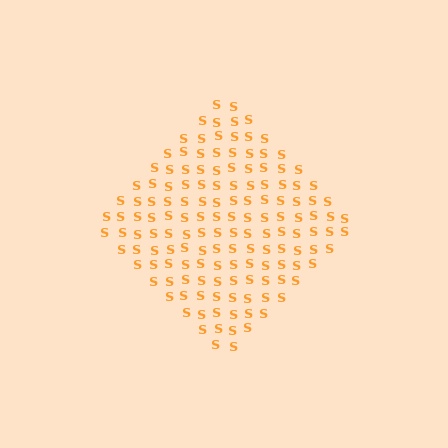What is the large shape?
The large shape is a diamond.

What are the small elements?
The small elements are letter S's.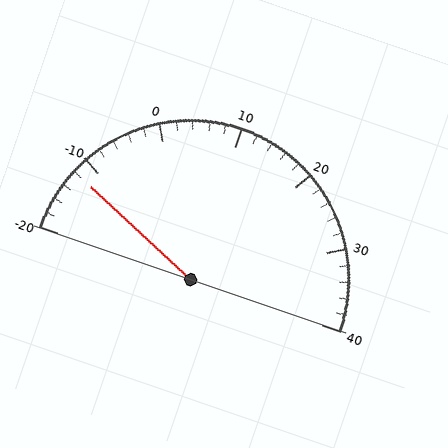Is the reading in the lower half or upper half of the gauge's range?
The reading is in the lower half of the range (-20 to 40).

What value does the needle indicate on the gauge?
The needle indicates approximately -12.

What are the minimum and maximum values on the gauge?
The gauge ranges from -20 to 40.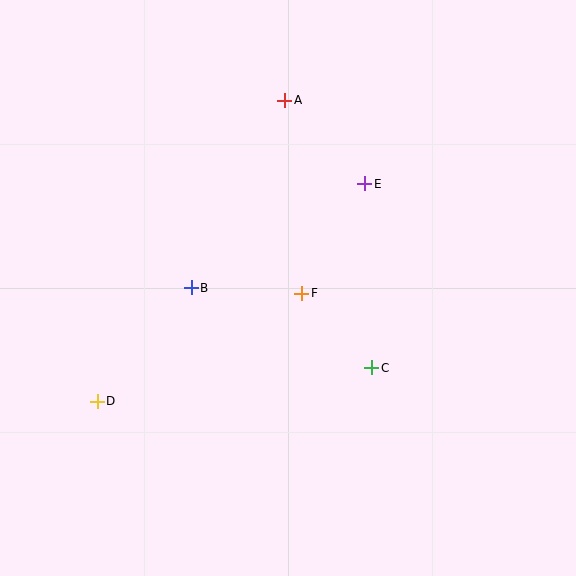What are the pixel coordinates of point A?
Point A is at (285, 100).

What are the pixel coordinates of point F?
Point F is at (302, 294).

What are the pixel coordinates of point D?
Point D is at (97, 401).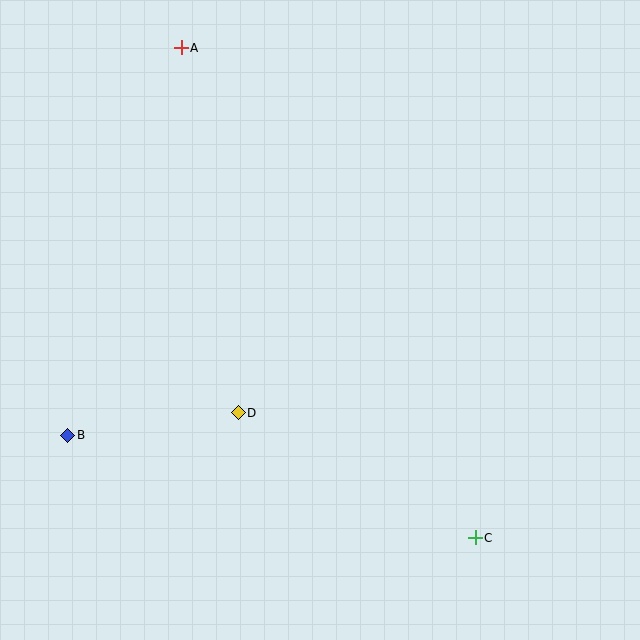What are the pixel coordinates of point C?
Point C is at (475, 538).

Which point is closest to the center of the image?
Point D at (238, 413) is closest to the center.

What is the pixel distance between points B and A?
The distance between B and A is 403 pixels.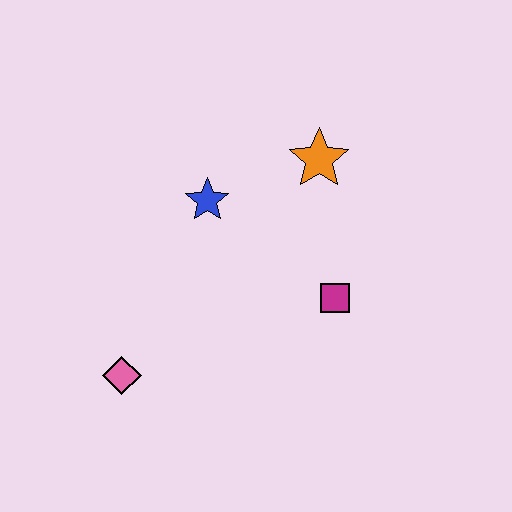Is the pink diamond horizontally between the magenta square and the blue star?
No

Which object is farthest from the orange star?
The pink diamond is farthest from the orange star.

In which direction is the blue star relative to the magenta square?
The blue star is to the left of the magenta square.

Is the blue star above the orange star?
No